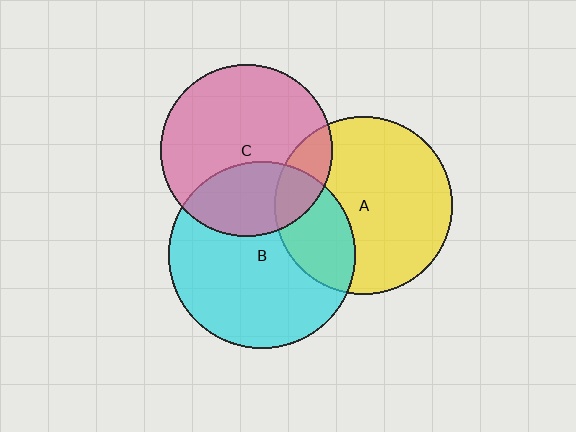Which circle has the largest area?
Circle B (cyan).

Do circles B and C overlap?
Yes.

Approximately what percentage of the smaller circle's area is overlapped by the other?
Approximately 30%.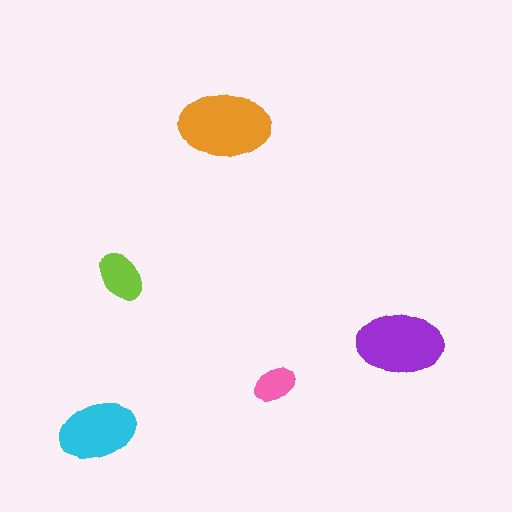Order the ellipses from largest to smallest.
the orange one, the purple one, the cyan one, the lime one, the pink one.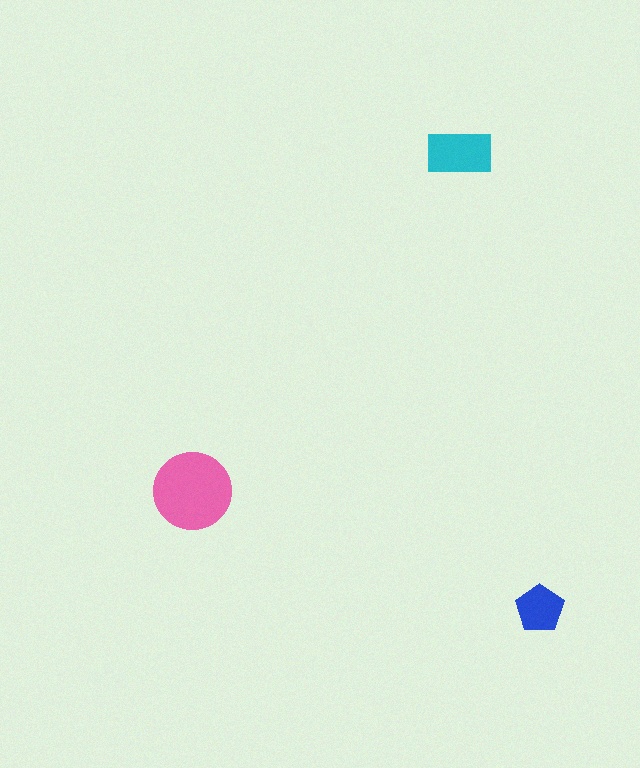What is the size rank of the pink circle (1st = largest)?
1st.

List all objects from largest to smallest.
The pink circle, the cyan rectangle, the blue pentagon.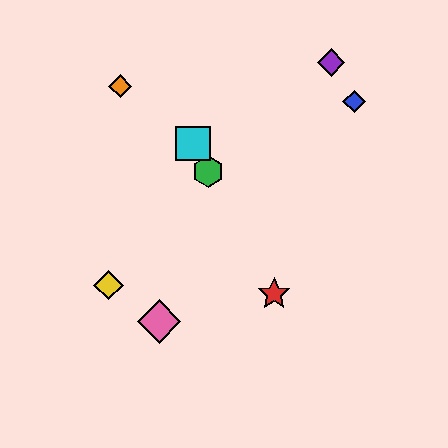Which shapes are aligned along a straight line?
The red star, the green hexagon, the cyan square are aligned along a straight line.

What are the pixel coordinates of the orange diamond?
The orange diamond is at (120, 86).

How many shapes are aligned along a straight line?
3 shapes (the red star, the green hexagon, the cyan square) are aligned along a straight line.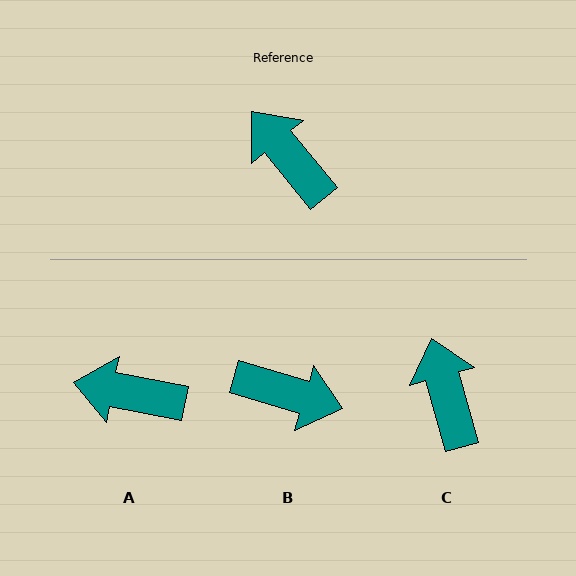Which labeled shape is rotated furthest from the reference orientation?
B, about 146 degrees away.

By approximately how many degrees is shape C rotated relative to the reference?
Approximately 24 degrees clockwise.